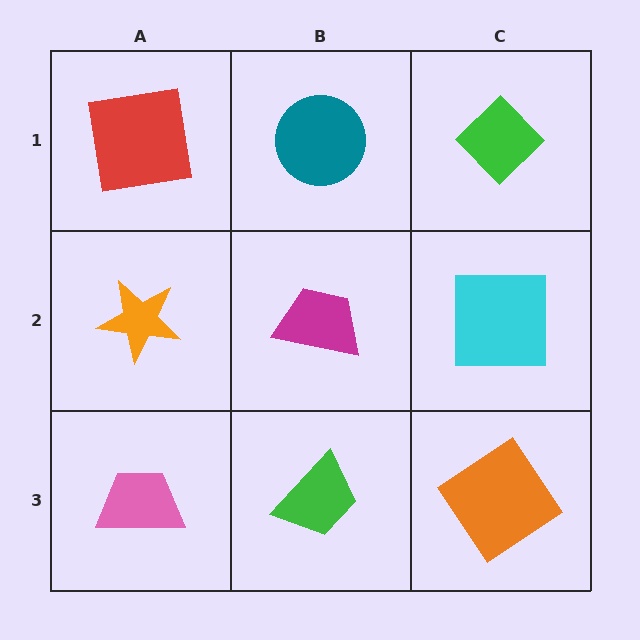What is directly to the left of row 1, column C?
A teal circle.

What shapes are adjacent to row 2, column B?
A teal circle (row 1, column B), a green trapezoid (row 3, column B), an orange star (row 2, column A), a cyan square (row 2, column C).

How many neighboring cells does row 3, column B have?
3.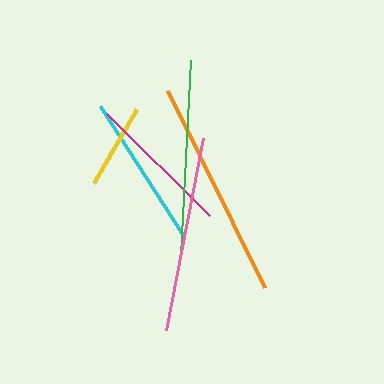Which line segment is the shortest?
The yellow line is the shortest at approximately 85 pixels.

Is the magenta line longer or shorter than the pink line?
The pink line is longer than the magenta line.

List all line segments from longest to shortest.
From longest to shortest: orange, green, pink, cyan, magenta, yellow.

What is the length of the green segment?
The green segment is approximately 195 pixels long.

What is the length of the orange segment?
The orange segment is approximately 220 pixels long.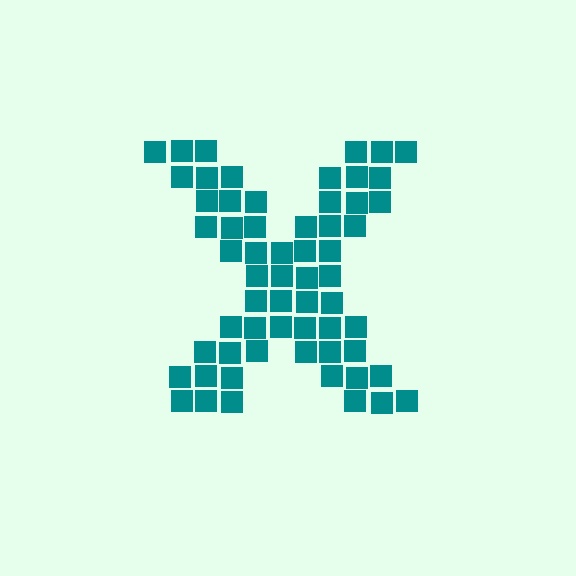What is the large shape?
The large shape is the letter X.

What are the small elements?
The small elements are squares.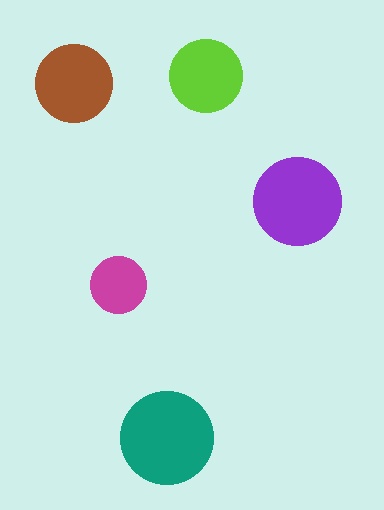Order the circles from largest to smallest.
the teal one, the purple one, the brown one, the lime one, the magenta one.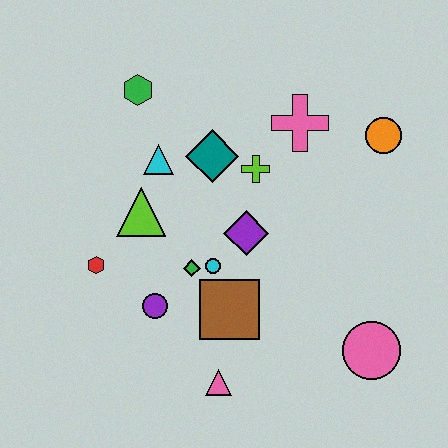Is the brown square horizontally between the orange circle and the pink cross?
No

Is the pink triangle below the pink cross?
Yes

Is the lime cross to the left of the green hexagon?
No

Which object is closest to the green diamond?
The cyan circle is closest to the green diamond.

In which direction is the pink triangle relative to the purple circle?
The pink triangle is below the purple circle.